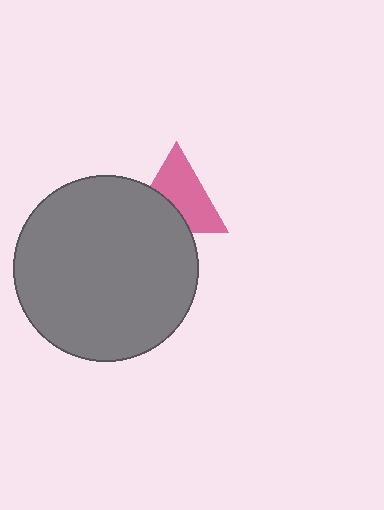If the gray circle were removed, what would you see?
You would see the complete pink triangle.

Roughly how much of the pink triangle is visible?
About half of it is visible (roughly 62%).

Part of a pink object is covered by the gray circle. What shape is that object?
It is a triangle.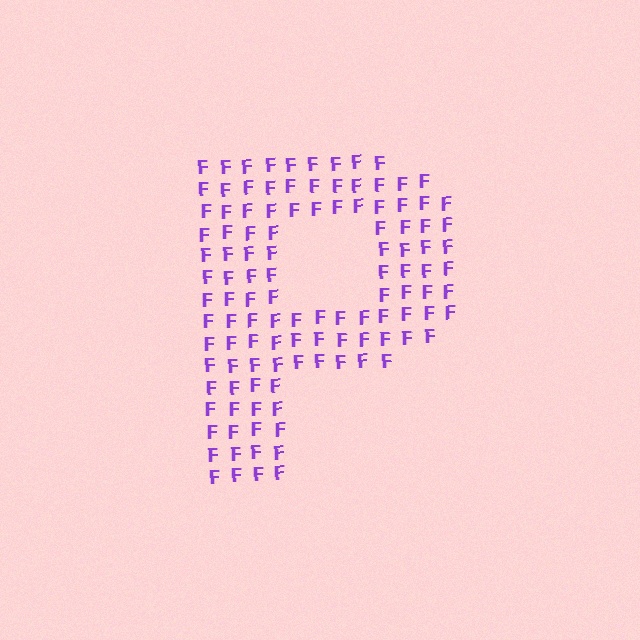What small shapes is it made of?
It is made of small letter F's.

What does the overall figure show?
The overall figure shows the letter P.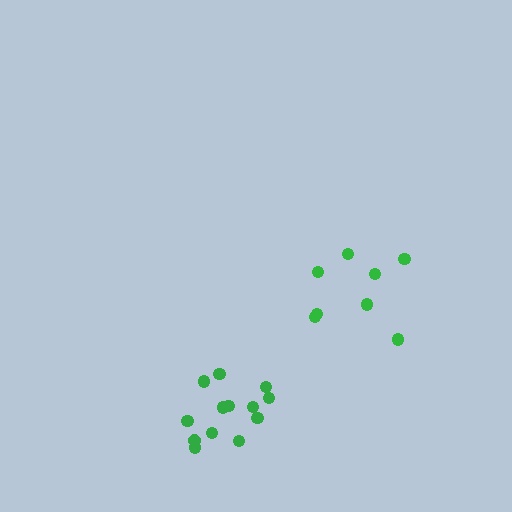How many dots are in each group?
Group 1: 8 dots, Group 2: 13 dots (21 total).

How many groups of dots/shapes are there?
There are 2 groups.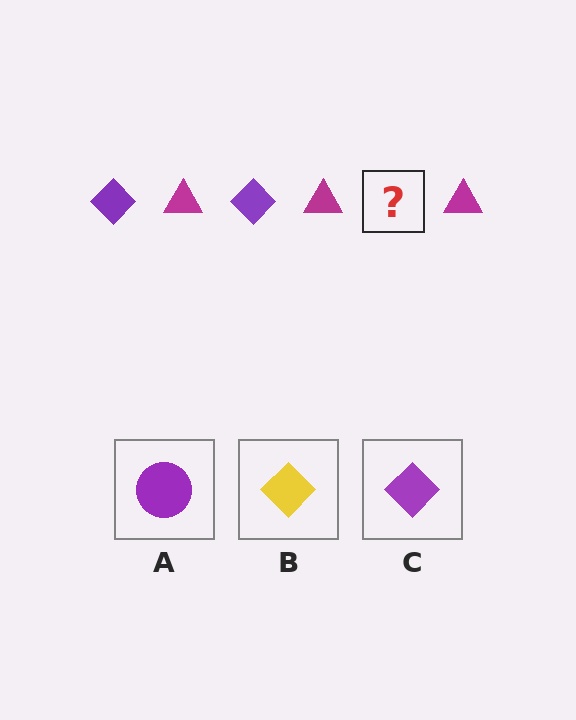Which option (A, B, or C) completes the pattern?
C.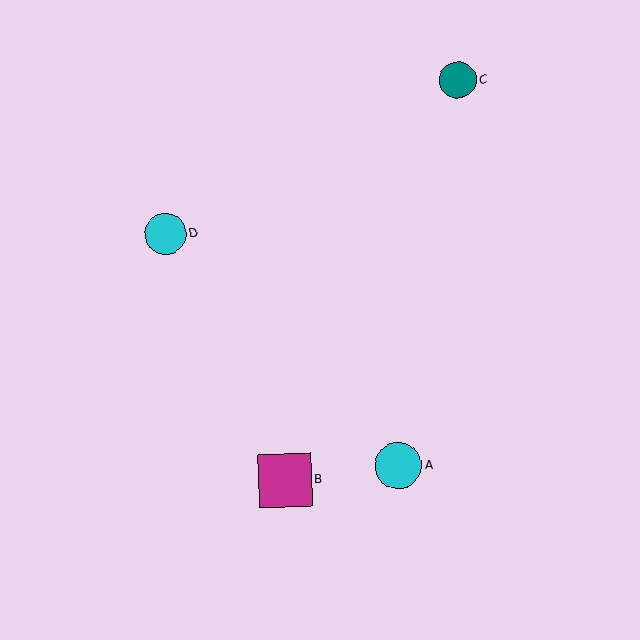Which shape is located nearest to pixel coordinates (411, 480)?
The cyan circle (labeled A) at (399, 466) is nearest to that location.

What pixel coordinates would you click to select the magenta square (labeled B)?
Click at (285, 481) to select the magenta square B.